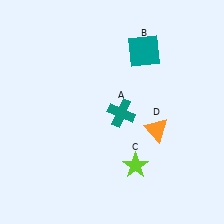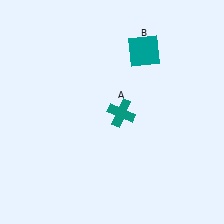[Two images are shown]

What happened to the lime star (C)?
The lime star (C) was removed in Image 2. It was in the bottom-right area of Image 1.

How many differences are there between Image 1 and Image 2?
There are 2 differences between the two images.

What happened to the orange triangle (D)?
The orange triangle (D) was removed in Image 2. It was in the bottom-right area of Image 1.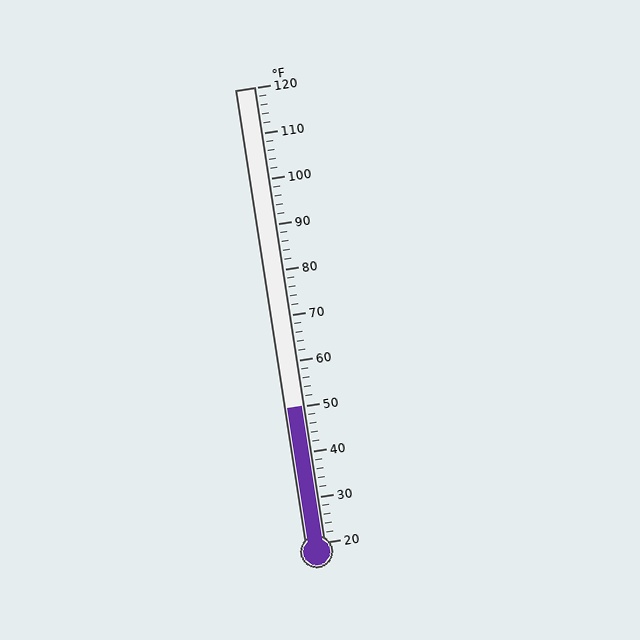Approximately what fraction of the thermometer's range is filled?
The thermometer is filled to approximately 30% of its range.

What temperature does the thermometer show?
The thermometer shows approximately 50°F.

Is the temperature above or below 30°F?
The temperature is above 30°F.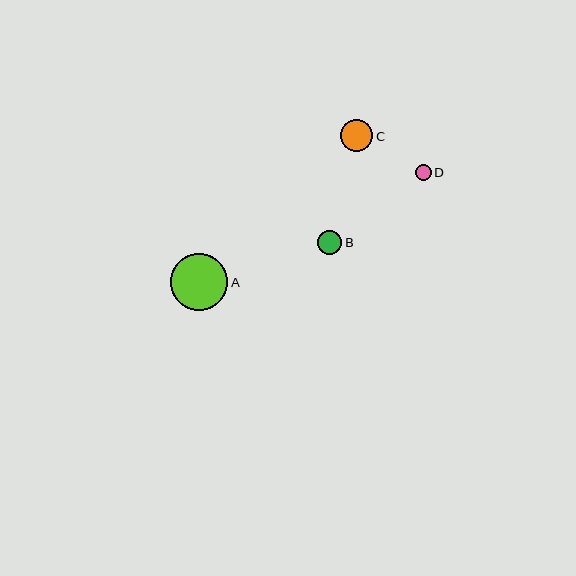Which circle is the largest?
Circle A is the largest with a size of approximately 57 pixels.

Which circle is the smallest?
Circle D is the smallest with a size of approximately 16 pixels.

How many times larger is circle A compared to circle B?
Circle A is approximately 2.4 times the size of circle B.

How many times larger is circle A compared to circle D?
Circle A is approximately 3.6 times the size of circle D.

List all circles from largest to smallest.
From largest to smallest: A, C, B, D.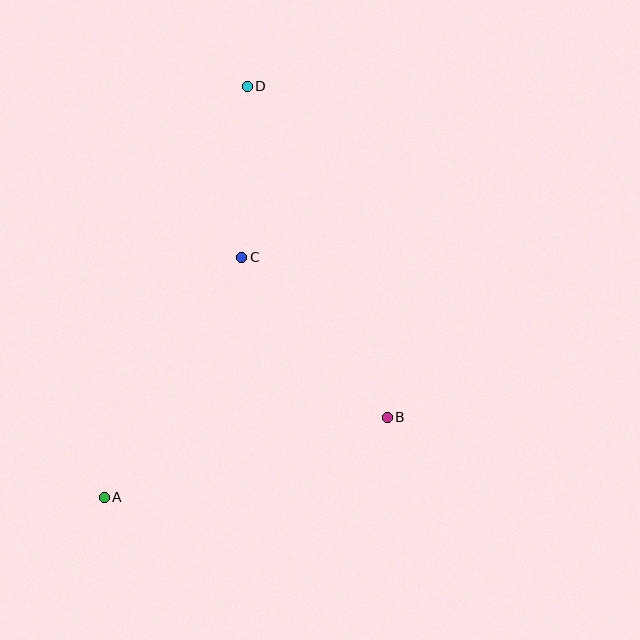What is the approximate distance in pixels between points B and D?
The distance between B and D is approximately 359 pixels.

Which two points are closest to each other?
Points C and D are closest to each other.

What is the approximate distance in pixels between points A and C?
The distance between A and C is approximately 277 pixels.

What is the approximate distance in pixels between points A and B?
The distance between A and B is approximately 294 pixels.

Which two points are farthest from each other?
Points A and D are farthest from each other.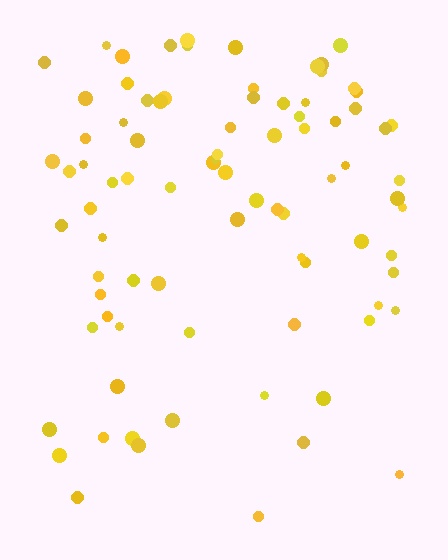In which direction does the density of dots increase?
From bottom to top, with the top side densest.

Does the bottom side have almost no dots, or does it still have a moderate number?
Still a moderate number, just noticeably fewer than the top.